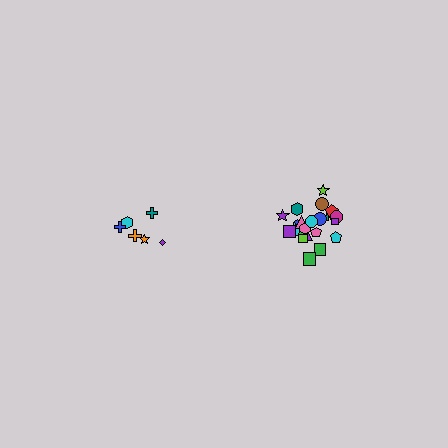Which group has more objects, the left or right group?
The right group.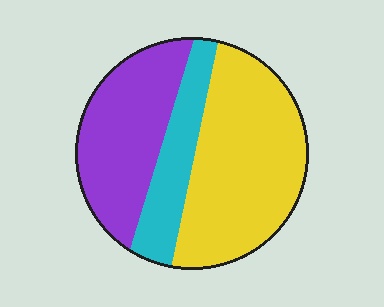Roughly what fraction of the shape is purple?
Purple covers 33% of the shape.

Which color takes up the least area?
Cyan, at roughly 20%.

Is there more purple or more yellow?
Yellow.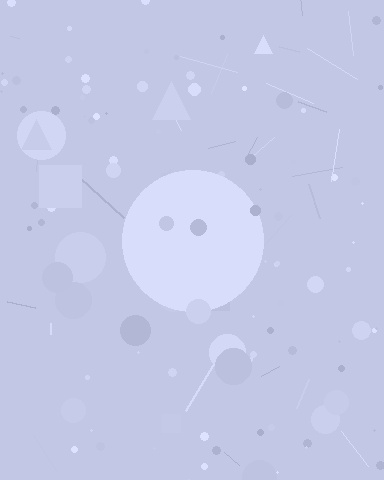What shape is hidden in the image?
A circle is hidden in the image.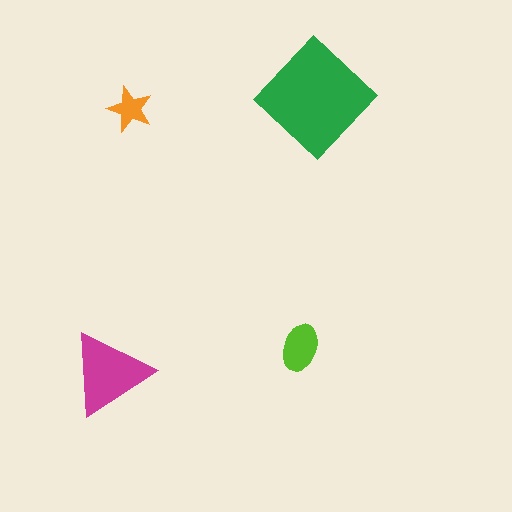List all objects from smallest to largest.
The orange star, the lime ellipse, the magenta triangle, the green diamond.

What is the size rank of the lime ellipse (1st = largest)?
3rd.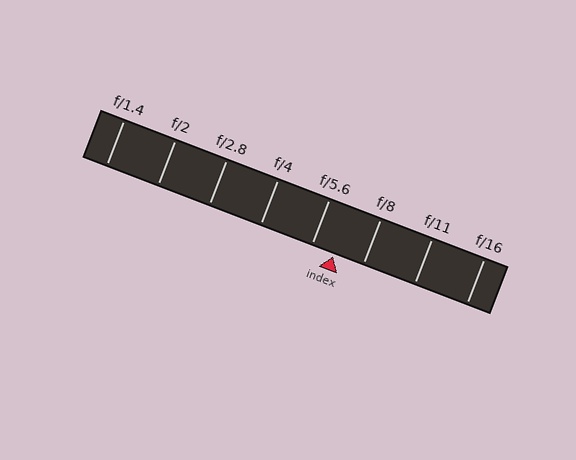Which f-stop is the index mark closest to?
The index mark is closest to f/5.6.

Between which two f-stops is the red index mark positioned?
The index mark is between f/5.6 and f/8.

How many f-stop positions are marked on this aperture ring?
There are 8 f-stop positions marked.